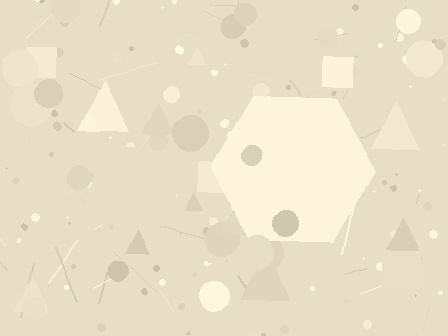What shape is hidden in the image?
A hexagon is hidden in the image.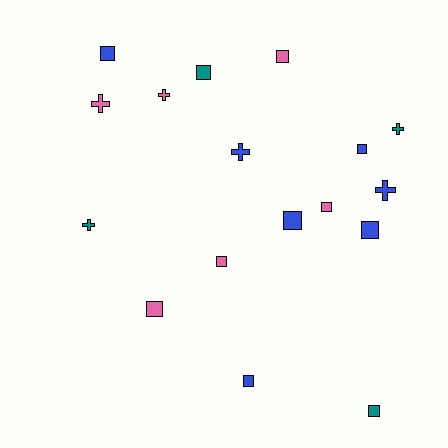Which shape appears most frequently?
Square, with 11 objects.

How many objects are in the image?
There are 17 objects.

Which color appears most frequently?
Blue, with 7 objects.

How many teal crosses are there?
There are 2 teal crosses.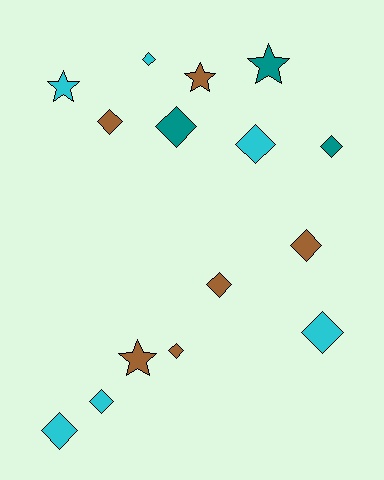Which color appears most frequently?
Brown, with 6 objects.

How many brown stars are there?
There are 2 brown stars.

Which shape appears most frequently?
Diamond, with 11 objects.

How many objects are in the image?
There are 15 objects.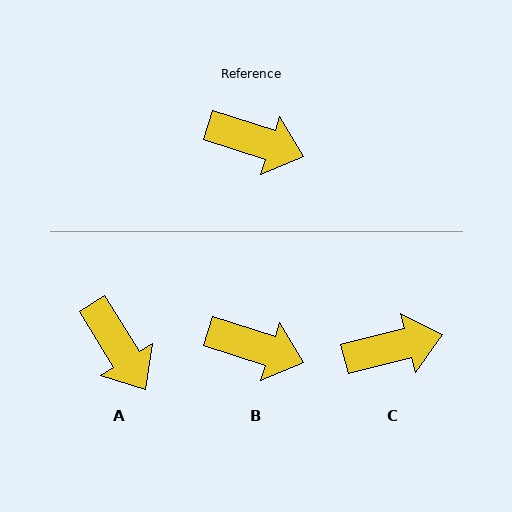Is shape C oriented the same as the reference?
No, it is off by about 33 degrees.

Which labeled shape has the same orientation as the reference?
B.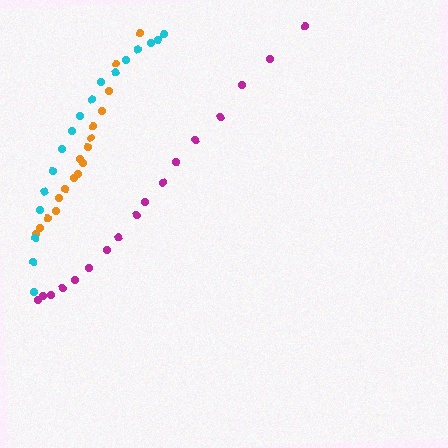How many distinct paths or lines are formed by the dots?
There are 3 distinct paths.